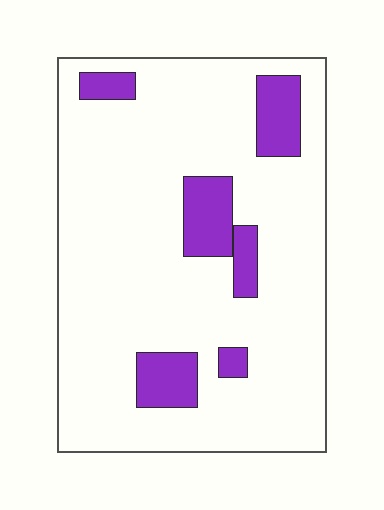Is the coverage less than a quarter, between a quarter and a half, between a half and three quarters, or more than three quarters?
Less than a quarter.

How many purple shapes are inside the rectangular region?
6.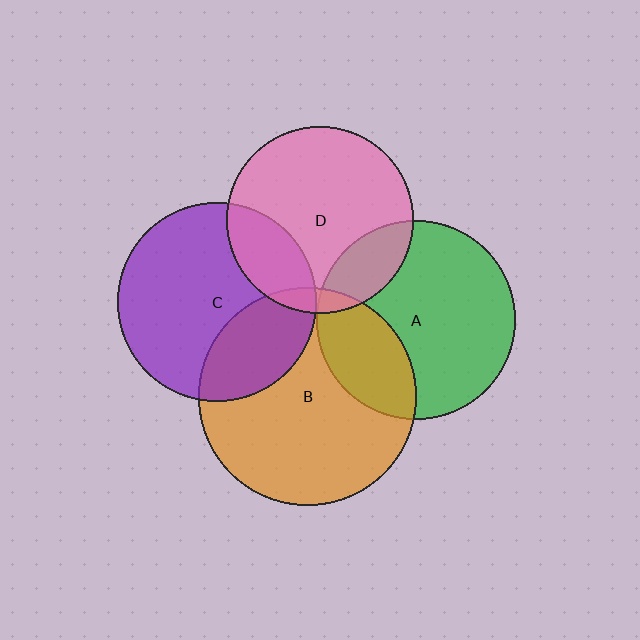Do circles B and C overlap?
Yes.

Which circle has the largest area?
Circle B (orange).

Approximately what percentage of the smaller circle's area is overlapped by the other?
Approximately 30%.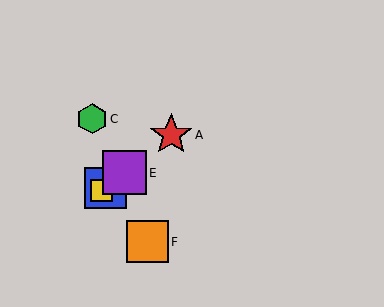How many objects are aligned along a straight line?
4 objects (A, B, D, E) are aligned along a straight line.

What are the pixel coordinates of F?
Object F is at (147, 242).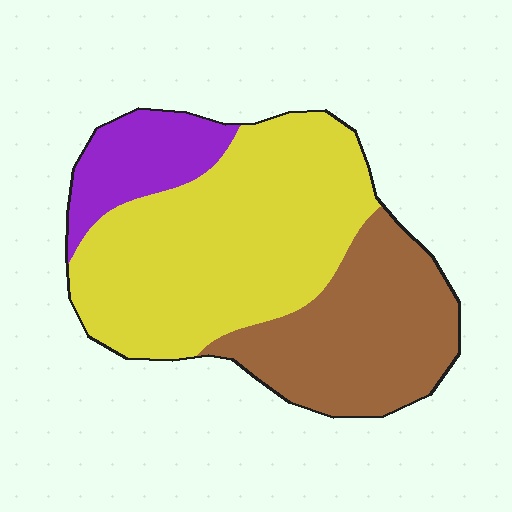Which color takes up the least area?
Purple, at roughly 15%.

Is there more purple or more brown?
Brown.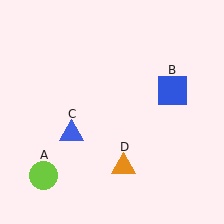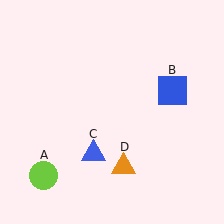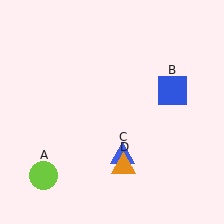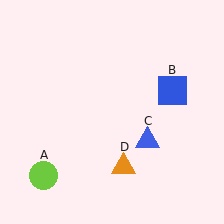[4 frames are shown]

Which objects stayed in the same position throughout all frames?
Lime circle (object A) and blue square (object B) and orange triangle (object D) remained stationary.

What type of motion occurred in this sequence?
The blue triangle (object C) rotated counterclockwise around the center of the scene.